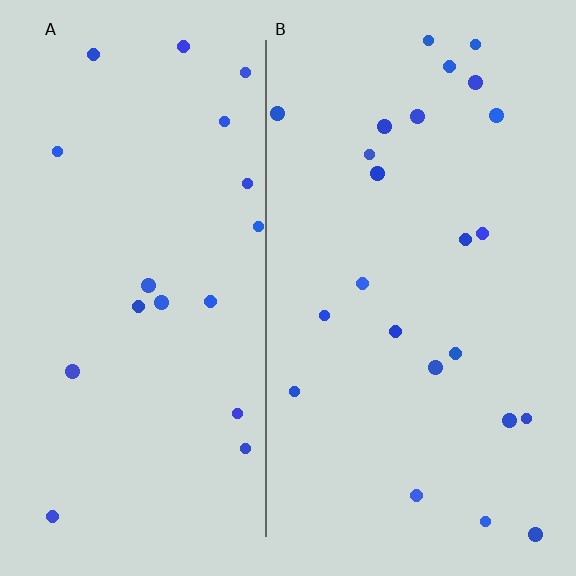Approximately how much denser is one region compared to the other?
Approximately 1.3× — region B over region A.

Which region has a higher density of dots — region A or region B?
B (the right).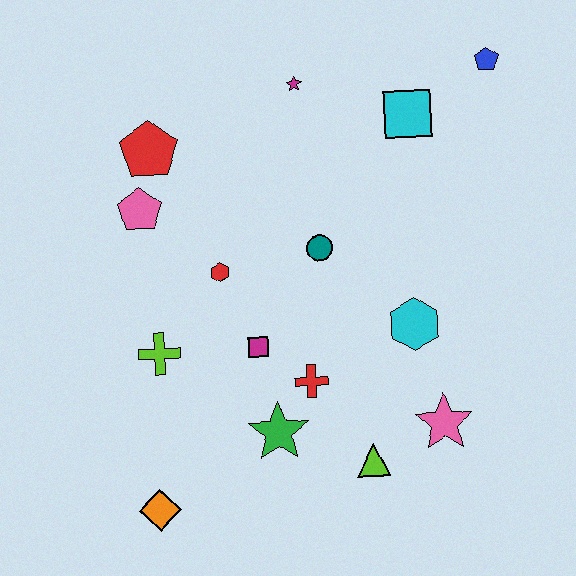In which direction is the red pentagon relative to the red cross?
The red pentagon is above the red cross.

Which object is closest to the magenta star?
The cyan square is closest to the magenta star.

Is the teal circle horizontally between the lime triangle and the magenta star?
Yes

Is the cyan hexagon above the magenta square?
Yes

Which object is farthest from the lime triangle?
The blue pentagon is farthest from the lime triangle.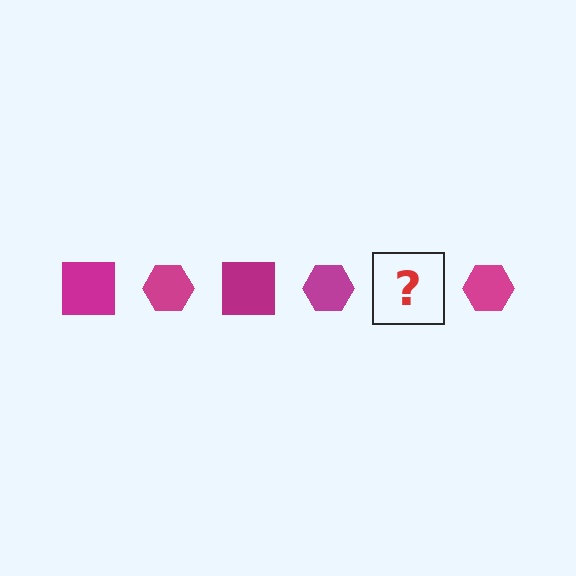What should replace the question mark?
The question mark should be replaced with a magenta square.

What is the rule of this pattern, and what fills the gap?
The rule is that the pattern cycles through square, hexagon shapes in magenta. The gap should be filled with a magenta square.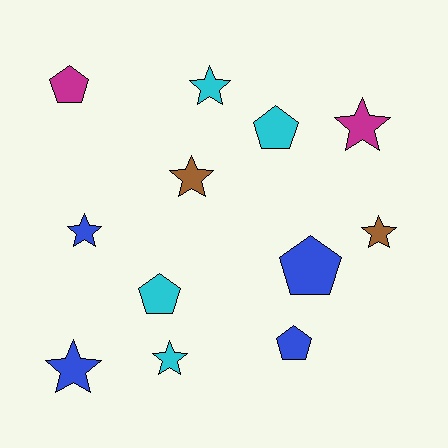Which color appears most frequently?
Blue, with 4 objects.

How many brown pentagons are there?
There are no brown pentagons.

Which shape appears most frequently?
Star, with 7 objects.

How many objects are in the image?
There are 12 objects.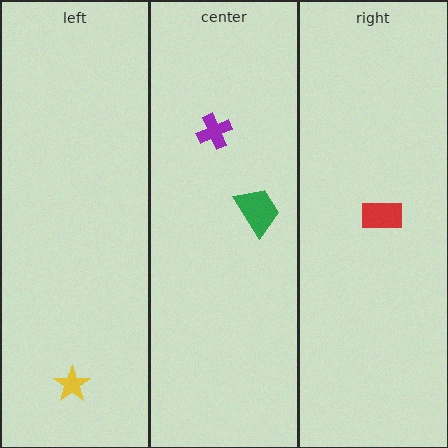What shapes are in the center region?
The purple cross, the green trapezoid.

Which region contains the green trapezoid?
The center region.